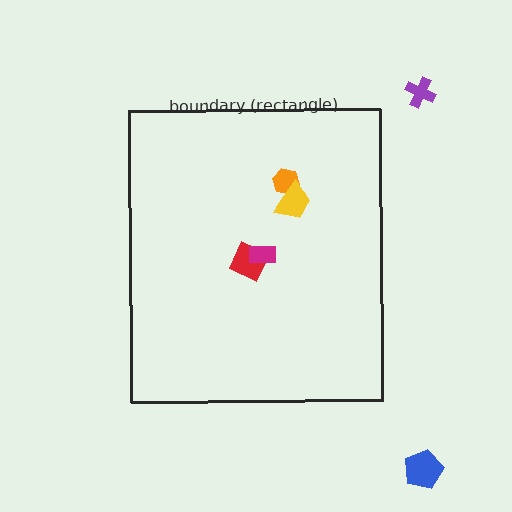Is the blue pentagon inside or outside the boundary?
Outside.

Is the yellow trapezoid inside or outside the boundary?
Inside.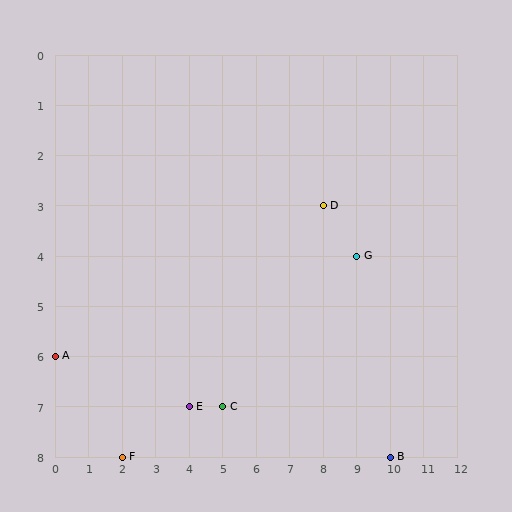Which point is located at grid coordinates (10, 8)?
Point B is at (10, 8).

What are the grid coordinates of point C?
Point C is at grid coordinates (5, 7).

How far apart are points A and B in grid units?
Points A and B are 10 columns and 2 rows apart (about 10.2 grid units diagonally).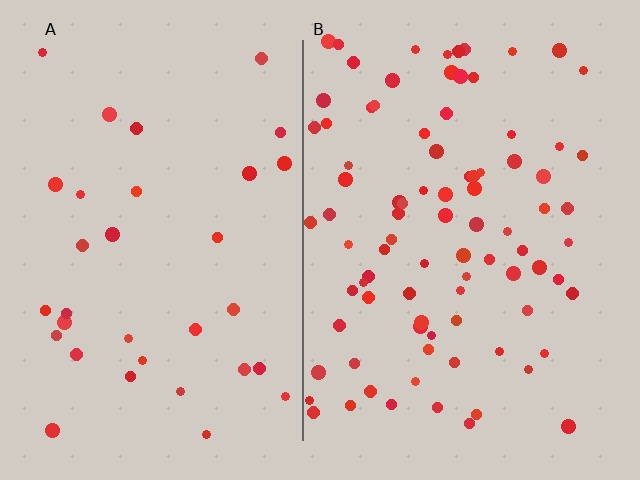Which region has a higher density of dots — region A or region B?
B (the right).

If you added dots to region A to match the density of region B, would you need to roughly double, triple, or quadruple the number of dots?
Approximately triple.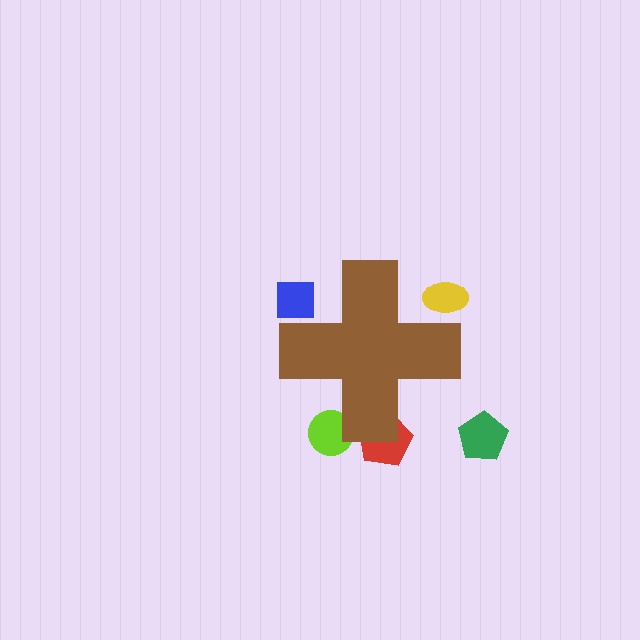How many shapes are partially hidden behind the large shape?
4 shapes are partially hidden.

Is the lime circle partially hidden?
Yes, the lime circle is partially hidden behind the brown cross.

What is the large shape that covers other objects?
A brown cross.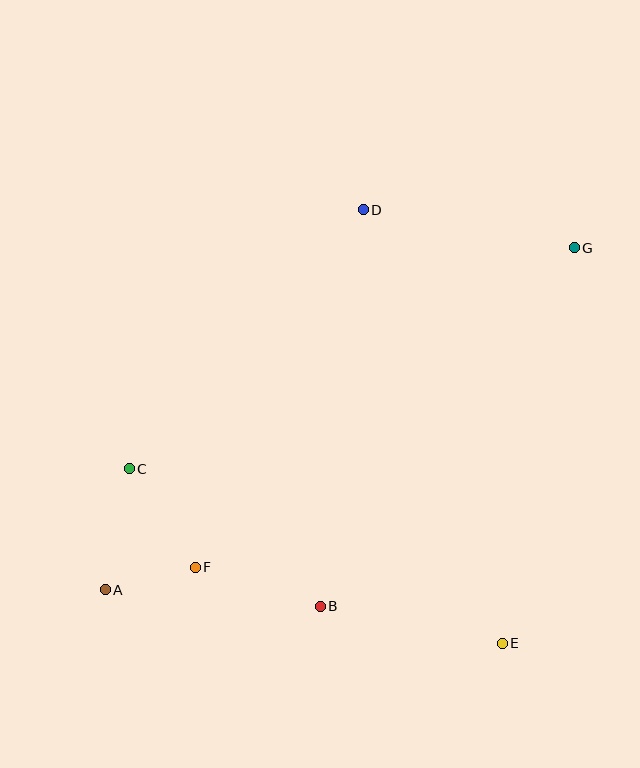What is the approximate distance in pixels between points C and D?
The distance between C and D is approximately 349 pixels.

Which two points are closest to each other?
Points A and F are closest to each other.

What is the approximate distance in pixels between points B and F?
The distance between B and F is approximately 131 pixels.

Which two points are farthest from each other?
Points A and G are farthest from each other.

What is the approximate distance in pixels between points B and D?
The distance between B and D is approximately 399 pixels.